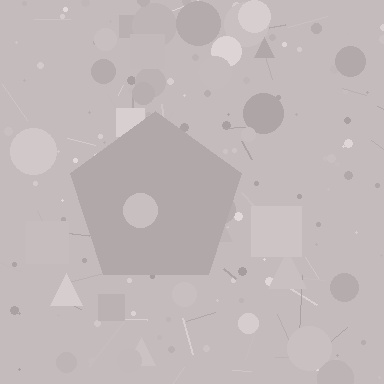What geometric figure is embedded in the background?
A pentagon is embedded in the background.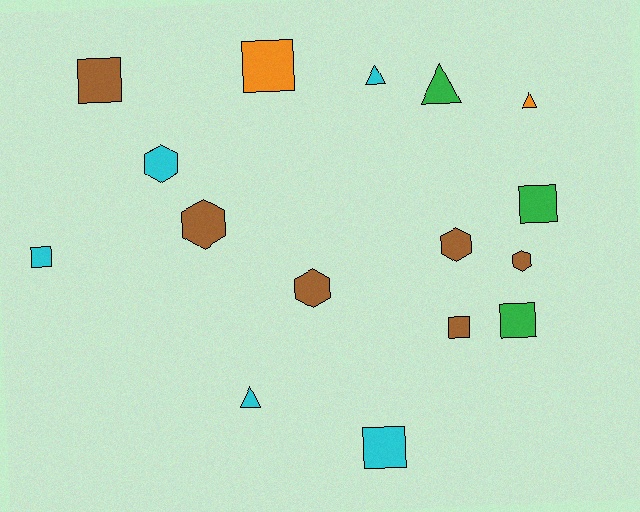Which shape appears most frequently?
Square, with 7 objects.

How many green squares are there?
There are 2 green squares.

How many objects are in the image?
There are 16 objects.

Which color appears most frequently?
Brown, with 6 objects.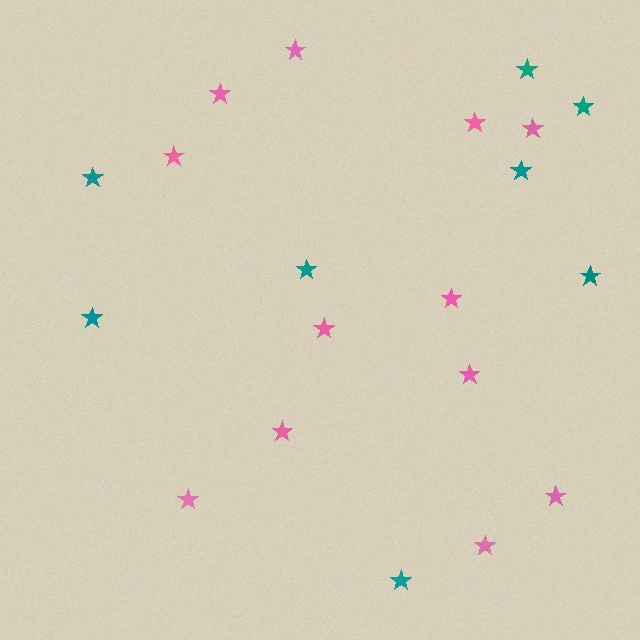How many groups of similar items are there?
There are 2 groups: one group of pink stars (12) and one group of teal stars (8).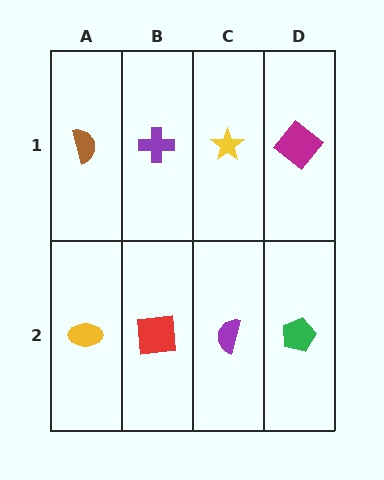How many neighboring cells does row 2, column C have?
3.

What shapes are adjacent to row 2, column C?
A yellow star (row 1, column C), a red square (row 2, column B), a green pentagon (row 2, column D).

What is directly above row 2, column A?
A brown semicircle.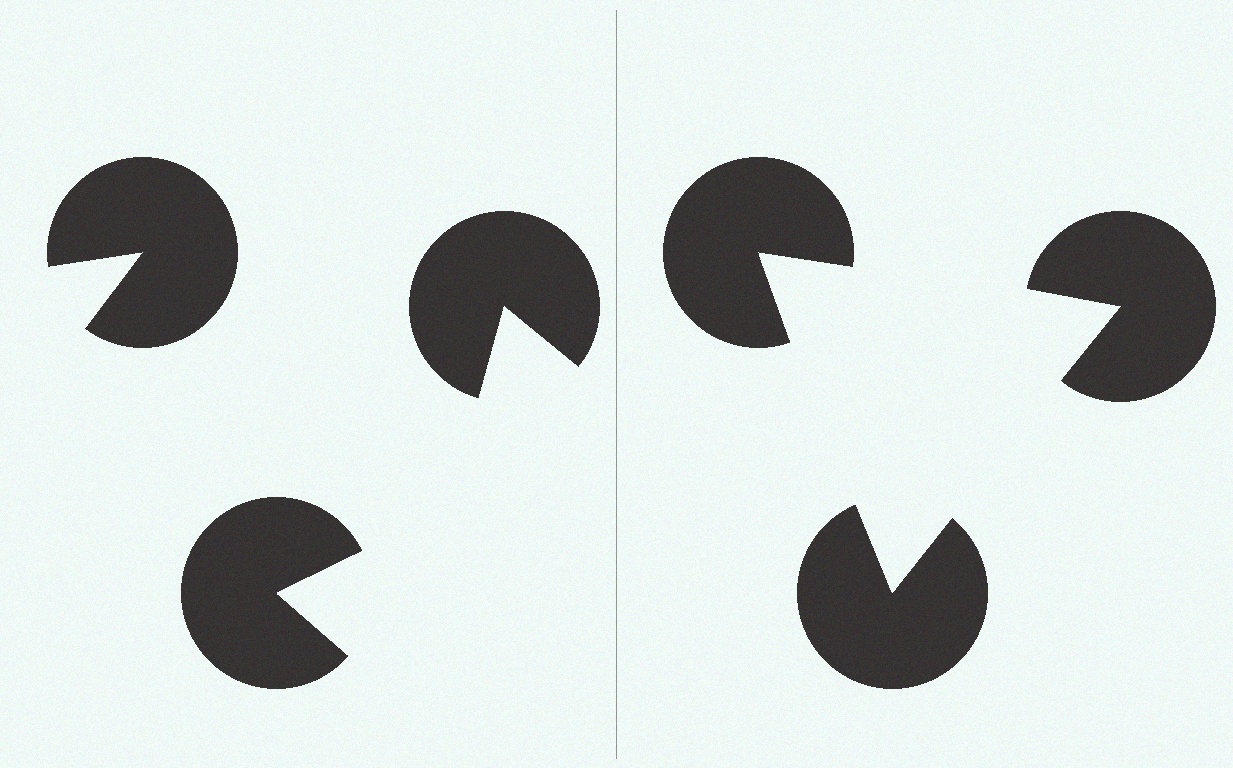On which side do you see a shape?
An illusory triangle appears on the right side. On the left side the wedge cuts are rotated, so no coherent shape forms.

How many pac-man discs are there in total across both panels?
6 — 3 on each side.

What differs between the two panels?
The pac-man discs are positioned identically on both sides; only the wedge orientations differ. On the right they align to a triangle; on the left they are misaligned.